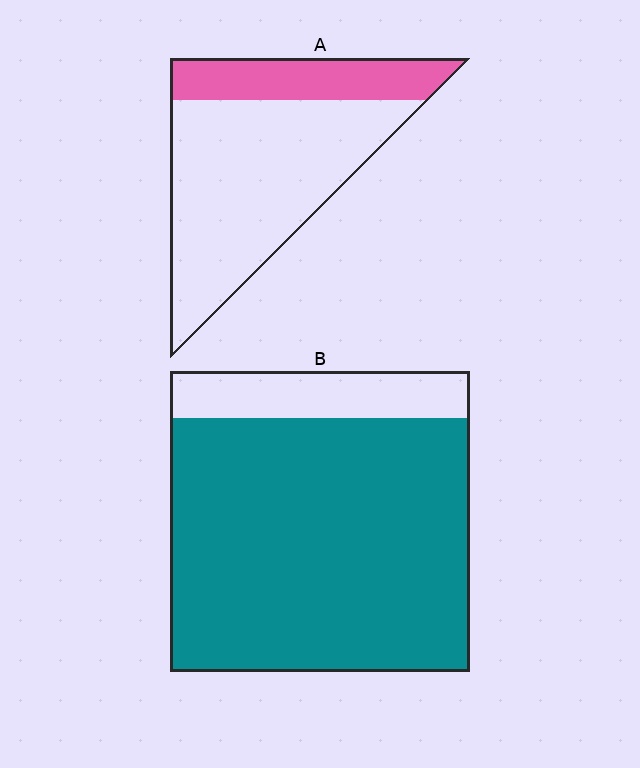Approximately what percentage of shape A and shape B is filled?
A is approximately 25% and B is approximately 85%.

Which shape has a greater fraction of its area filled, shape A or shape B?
Shape B.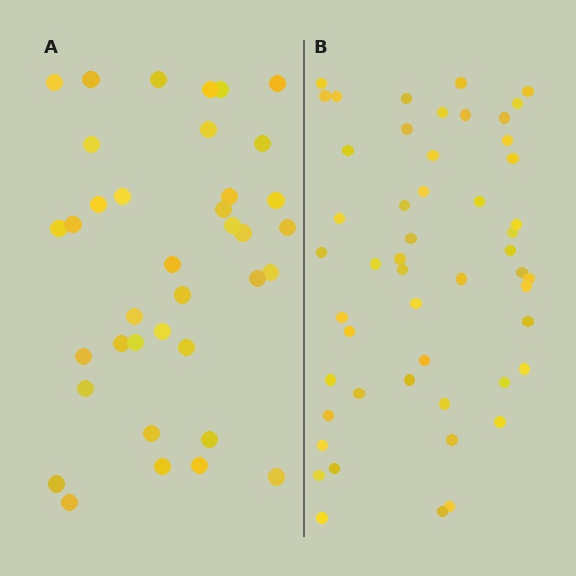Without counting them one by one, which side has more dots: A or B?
Region B (the right region) has more dots.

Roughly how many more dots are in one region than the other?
Region B has approximately 15 more dots than region A.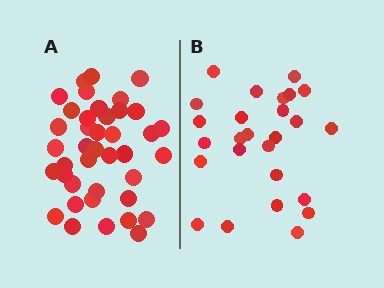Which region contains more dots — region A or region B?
Region A (the left region) has more dots.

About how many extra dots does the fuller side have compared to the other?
Region A has approximately 15 more dots than region B.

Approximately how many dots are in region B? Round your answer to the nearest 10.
About 30 dots. (The exact count is 26, which rounds to 30.)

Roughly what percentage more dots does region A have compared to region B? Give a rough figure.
About 55% more.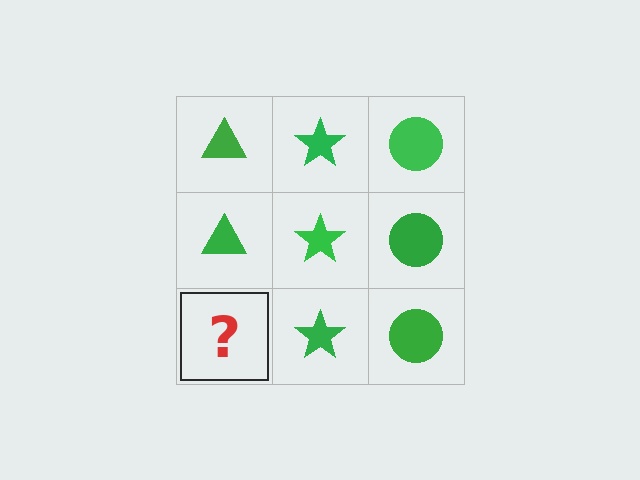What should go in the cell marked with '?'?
The missing cell should contain a green triangle.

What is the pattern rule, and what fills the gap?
The rule is that each column has a consistent shape. The gap should be filled with a green triangle.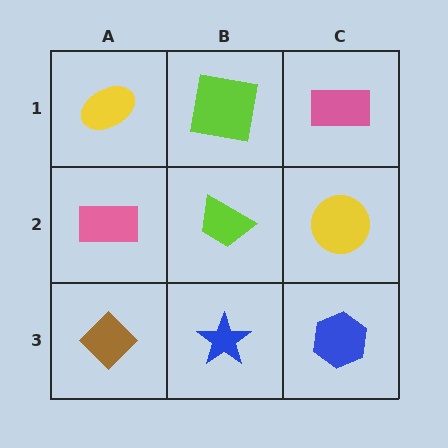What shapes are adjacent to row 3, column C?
A yellow circle (row 2, column C), a blue star (row 3, column B).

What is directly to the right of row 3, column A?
A blue star.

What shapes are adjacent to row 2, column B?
A lime square (row 1, column B), a blue star (row 3, column B), a pink rectangle (row 2, column A), a yellow circle (row 2, column C).